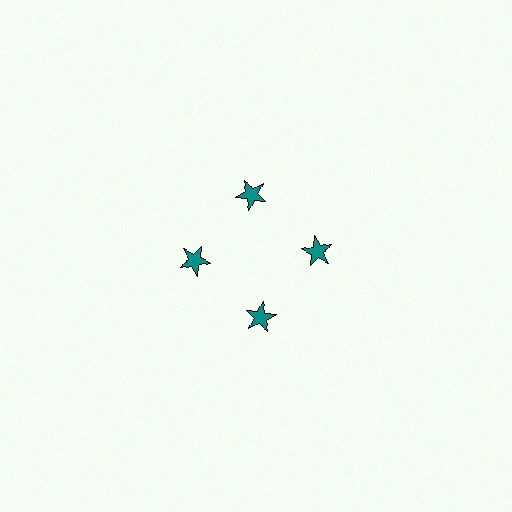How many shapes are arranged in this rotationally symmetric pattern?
There are 4 shapes, arranged in 4 groups of 1.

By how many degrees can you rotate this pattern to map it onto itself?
The pattern maps onto itself every 90 degrees of rotation.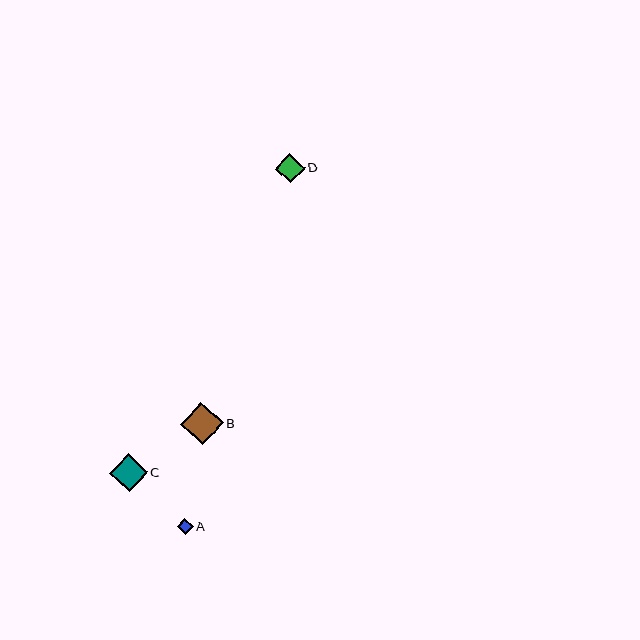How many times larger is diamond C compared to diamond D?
Diamond C is approximately 1.3 times the size of diamond D.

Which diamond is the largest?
Diamond B is the largest with a size of approximately 42 pixels.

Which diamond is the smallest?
Diamond A is the smallest with a size of approximately 16 pixels.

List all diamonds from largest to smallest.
From largest to smallest: B, C, D, A.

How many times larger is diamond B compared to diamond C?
Diamond B is approximately 1.1 times the size of diamond C.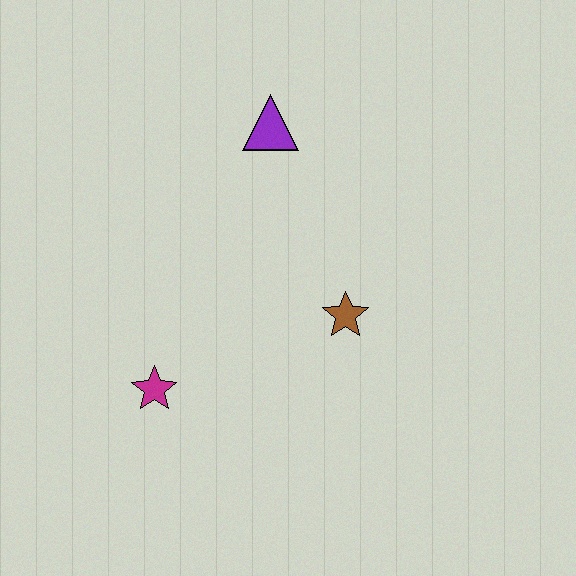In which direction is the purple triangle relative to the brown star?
The purple triangle is above the brown star.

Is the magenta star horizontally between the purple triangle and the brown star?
No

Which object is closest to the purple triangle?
The brown star is closest to the purple triangle.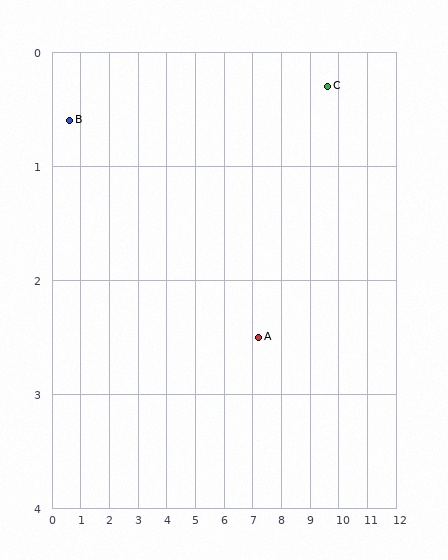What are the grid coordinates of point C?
Point C is at approximately (9.6, 0.3).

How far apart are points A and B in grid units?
Points A and B are about 6.9 grid units apart.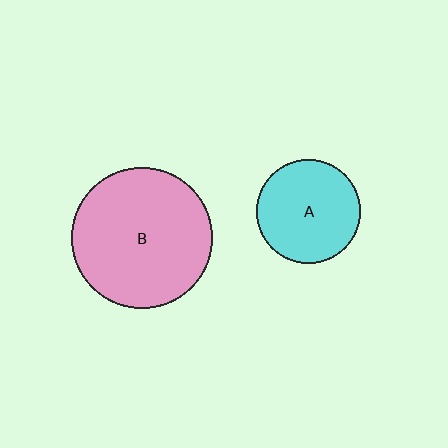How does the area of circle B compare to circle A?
Approximately 1.9 times.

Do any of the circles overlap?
No, none of the circles overlap.